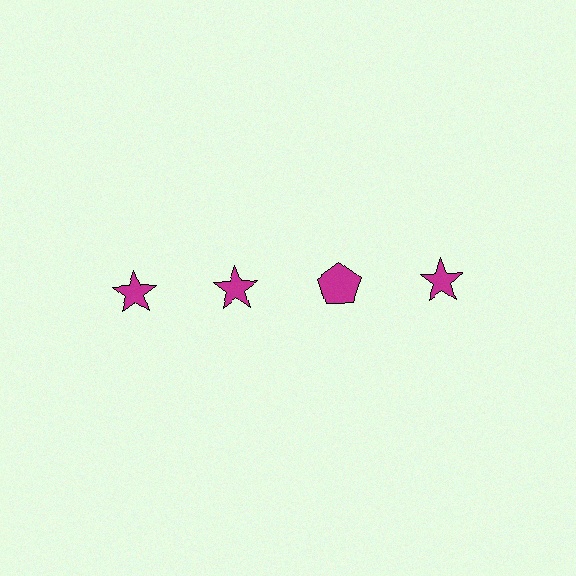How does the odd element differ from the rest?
It has a different shape: pentagon instead of star.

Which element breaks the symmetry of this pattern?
The magenta pentagon in the top row, center column breaks the symmetry. All other shapes are magenta stars.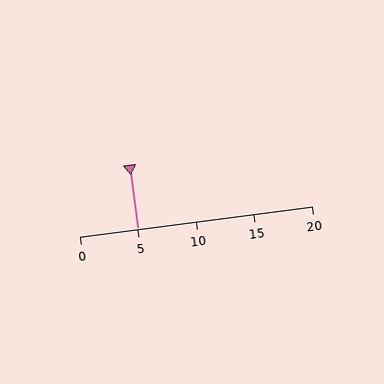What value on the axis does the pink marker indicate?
The marker indicates approximately 5.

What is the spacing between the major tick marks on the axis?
The major ticks are spaced 5 apart.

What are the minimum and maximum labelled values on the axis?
The axis runs from 0 to 20.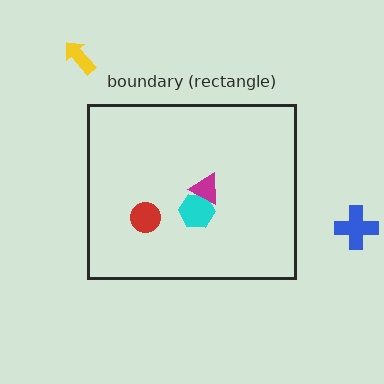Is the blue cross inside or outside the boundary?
Outside.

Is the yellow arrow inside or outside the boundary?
Outside.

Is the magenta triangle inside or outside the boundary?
Inside.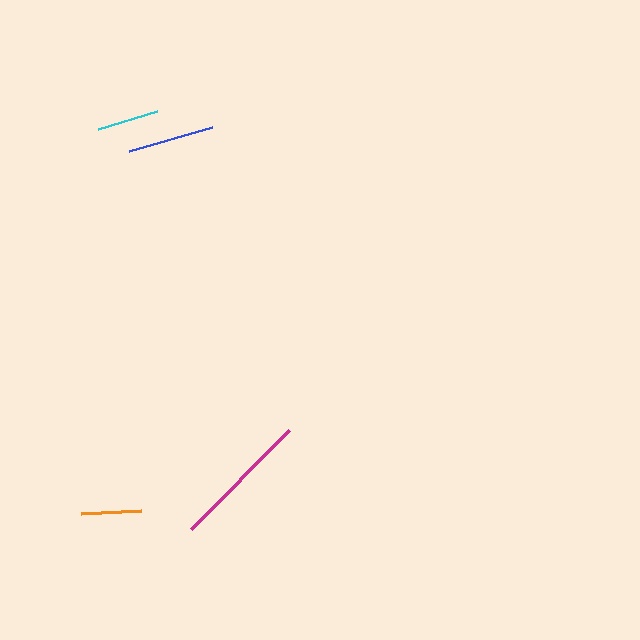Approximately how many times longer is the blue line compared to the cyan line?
The blue line is approximately 1.4 times the length of the cyan line.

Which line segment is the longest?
The magenta line is the longest at approximately 139 pixels.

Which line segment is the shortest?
The orange line is the shortest at approximately 60 pixels.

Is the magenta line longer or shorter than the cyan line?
The magenta line is longer than the cyan line.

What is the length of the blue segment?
The blue segment is approximately 86 pixels long.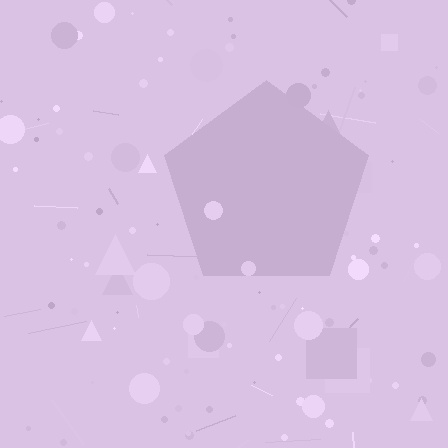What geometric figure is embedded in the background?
A pentagon is embedded in the background.